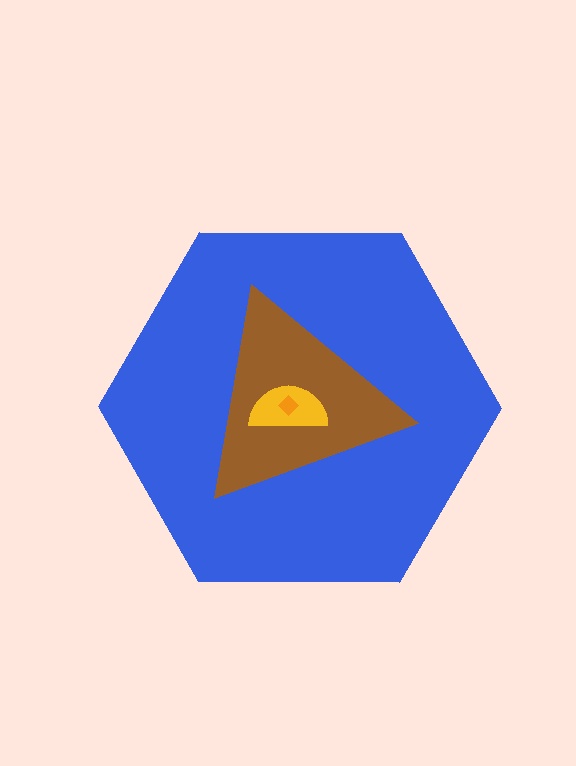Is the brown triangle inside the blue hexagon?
Yes.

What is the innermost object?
The orange diamond.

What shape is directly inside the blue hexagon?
The brown triangle.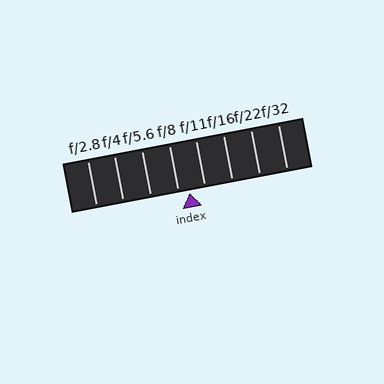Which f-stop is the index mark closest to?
The index mark is closest to f/8.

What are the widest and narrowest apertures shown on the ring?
The widest aperture shown is f/2.8 and the narrowest is f/32.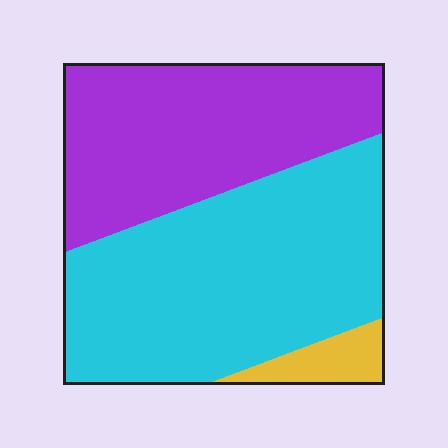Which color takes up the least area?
Yellow, at roughly 5%.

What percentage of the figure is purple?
Purple takes up about two fifths (2/5) of the figure.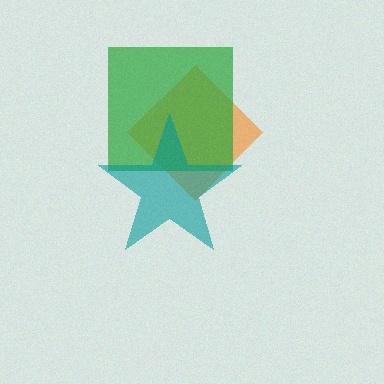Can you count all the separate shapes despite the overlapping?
Yes, there are 3 separate shapes.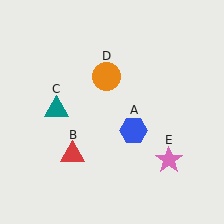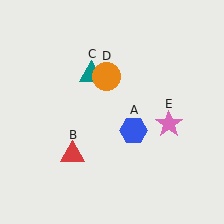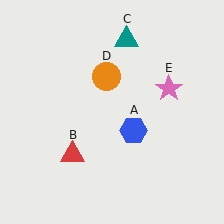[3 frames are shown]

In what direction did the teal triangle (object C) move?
The teal triangle (object C) moved up and to the right.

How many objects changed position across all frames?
2 objects changed position: teal triangle (object C), pink star (object E).